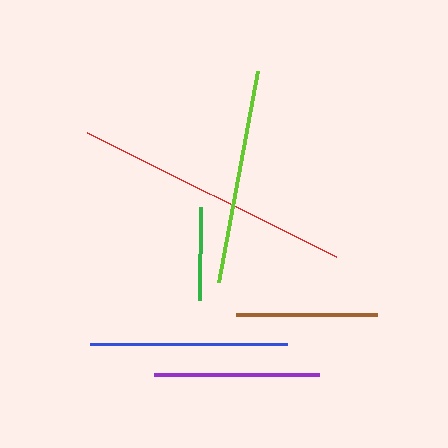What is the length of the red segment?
The red segment is approximately 279 pixels long.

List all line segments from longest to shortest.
From longest to shortest: red, lime, blue, purple, brown, green.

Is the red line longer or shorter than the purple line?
The red line is longer than the purple line.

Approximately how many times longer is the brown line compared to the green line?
The brown line is approximately 1.5 times the length of the green line.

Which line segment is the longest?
The red line is the longest at approximately 279 pixels.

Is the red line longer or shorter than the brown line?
The red line is longer than the brown line.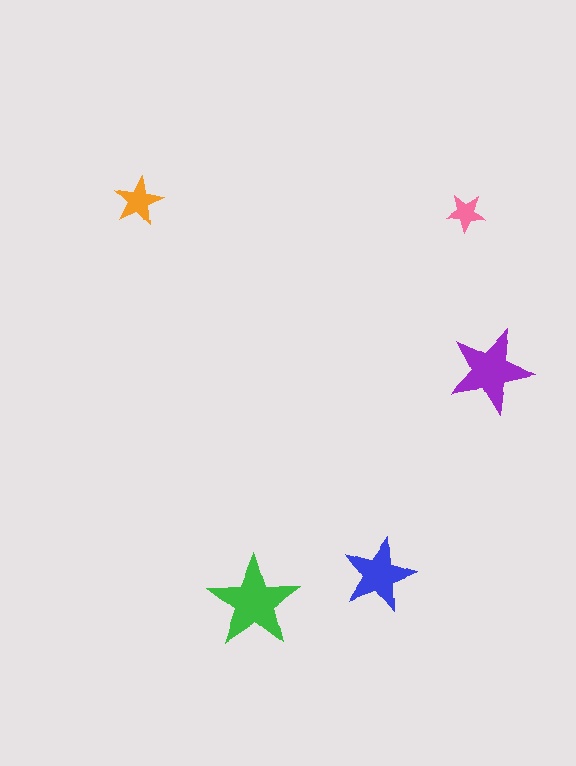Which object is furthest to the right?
The purple star is rightmost.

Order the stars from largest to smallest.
the green one, the purple one, the blue one, the orange one, the pink one.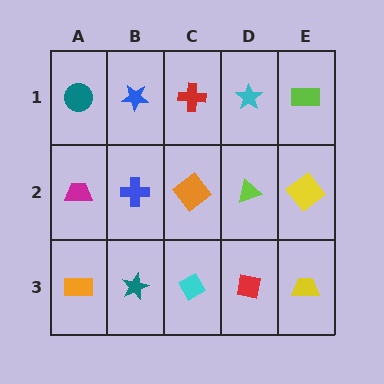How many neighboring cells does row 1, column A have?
2.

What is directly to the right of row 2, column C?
A lime triangle.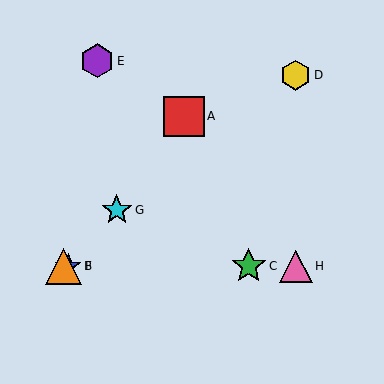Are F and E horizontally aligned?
No, F is at y≈266 and E is at y≈61.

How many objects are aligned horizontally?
4 objects (B, C, F, H) are aligned horizontally.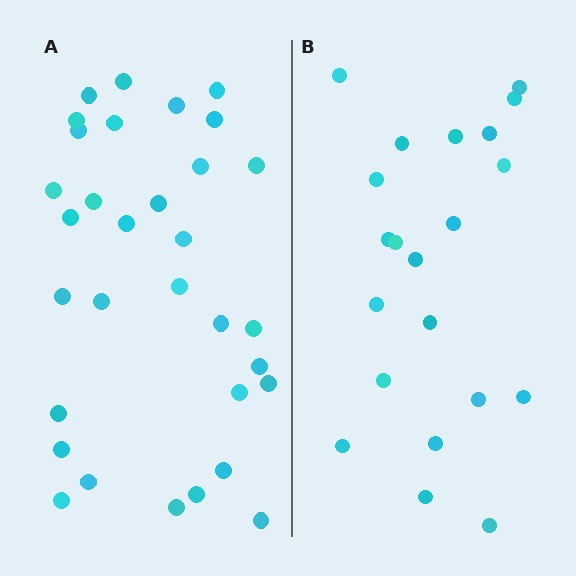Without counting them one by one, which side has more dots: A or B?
Region A (the left region) has more dots.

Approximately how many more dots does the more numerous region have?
Region A has roughly 12 or so more dots than region B.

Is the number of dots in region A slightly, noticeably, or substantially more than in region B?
Region A has substantially more. The ratio is roughly 1.5 to 1.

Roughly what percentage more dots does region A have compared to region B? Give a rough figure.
About 50% more.